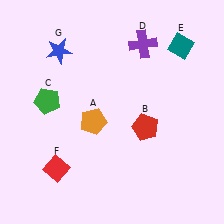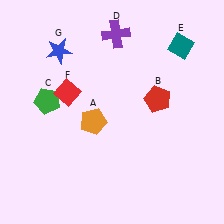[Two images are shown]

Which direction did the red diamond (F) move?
The red diamond (F) moved up.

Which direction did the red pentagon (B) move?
The red pentagon (B) moved up.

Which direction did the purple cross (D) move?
The purple cross (D) moved left.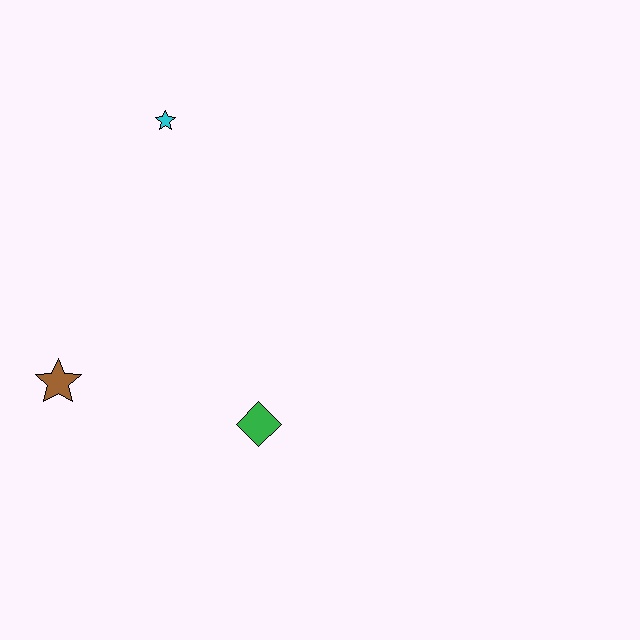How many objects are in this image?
There are 3 objects.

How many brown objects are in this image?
There is 1 brown object.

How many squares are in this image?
There are no squares.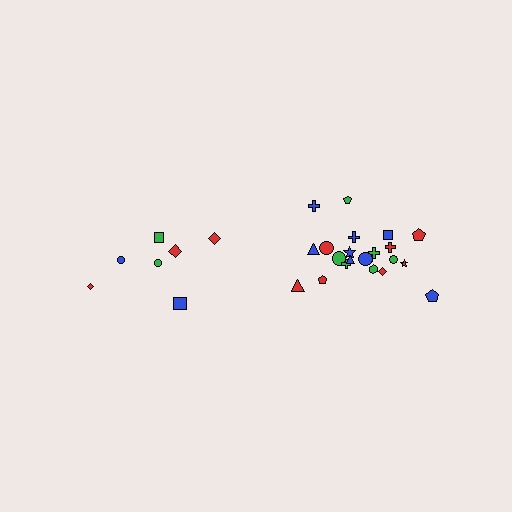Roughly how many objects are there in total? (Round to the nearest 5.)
Roughly 30 objects in total.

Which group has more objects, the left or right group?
The right group.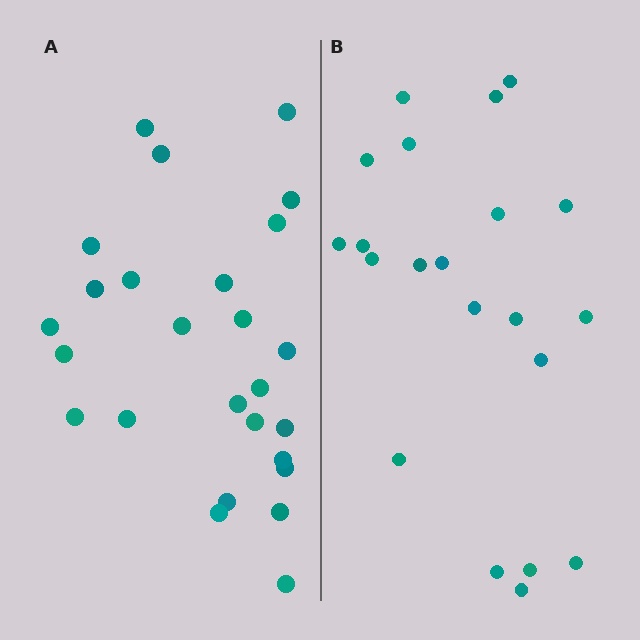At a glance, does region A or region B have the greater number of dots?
Region A (the left region) has more dots.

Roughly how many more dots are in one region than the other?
Region A has about 5 more dots than region B.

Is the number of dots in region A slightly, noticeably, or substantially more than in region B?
Region A has only slightly more — the two regions are fairly close. The ratio is roughly 1.2 to 1.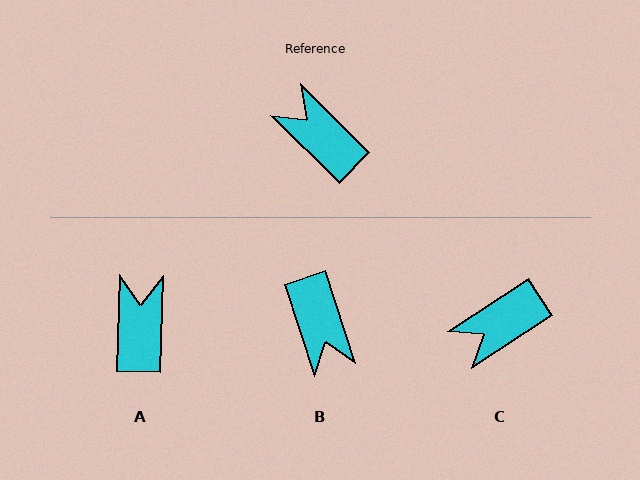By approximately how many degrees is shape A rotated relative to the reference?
Approximately 47 degrees clockwise.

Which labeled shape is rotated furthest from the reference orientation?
B, about 152 degrees away.